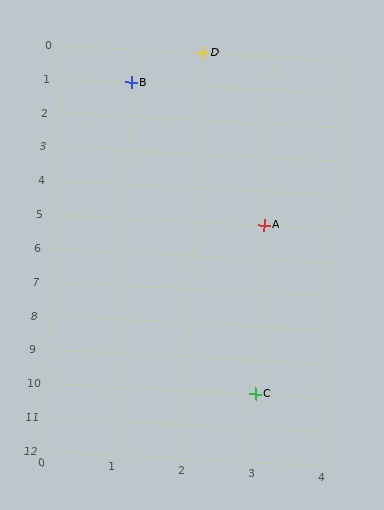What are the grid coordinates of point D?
Point D is at grid coordinates (2, 0).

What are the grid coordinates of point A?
Point A is at grid coordinates (3, 5).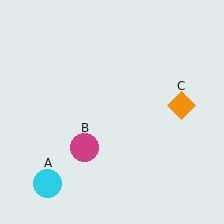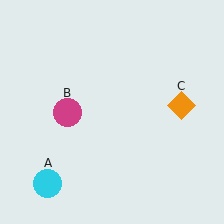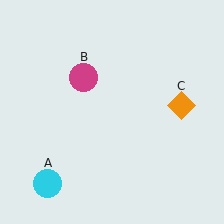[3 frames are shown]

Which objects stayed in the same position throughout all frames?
Cyan circle (object A) and orange diamond (object C) remained stationary.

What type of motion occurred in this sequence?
The magenta circle (object B) rotated clockwise around the center of the scene.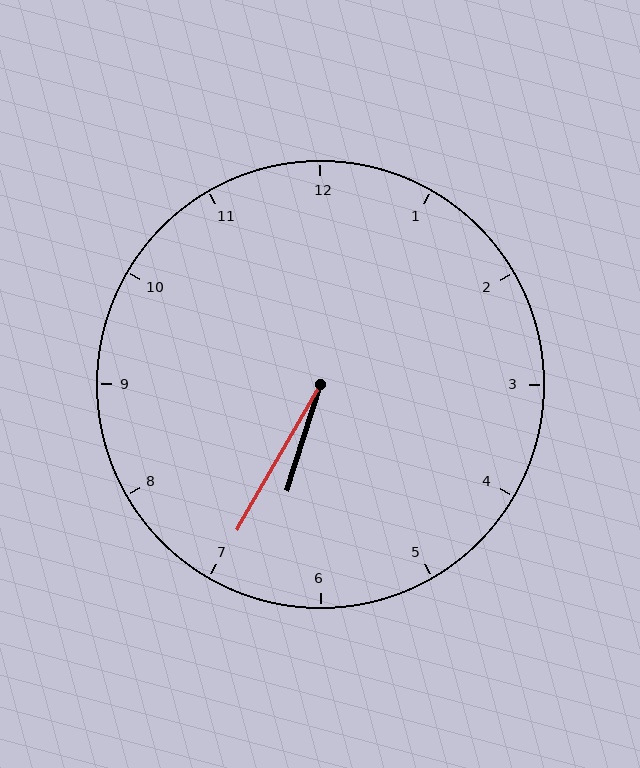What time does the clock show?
6:35.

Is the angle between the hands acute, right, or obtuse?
It is acute.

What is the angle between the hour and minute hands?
Approximately 12 degrees.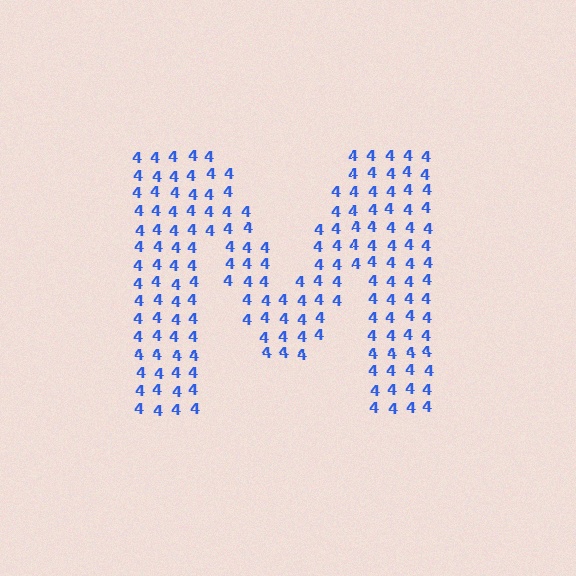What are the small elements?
The small elements are digit 4's.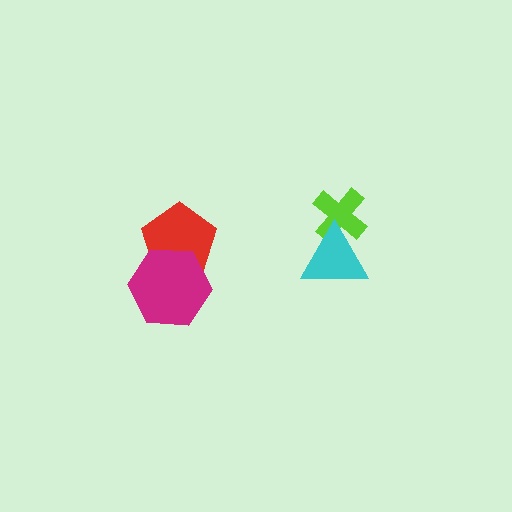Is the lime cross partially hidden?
Yes, it is partially covered by another shape.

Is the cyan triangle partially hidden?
No, no other shape covers it.